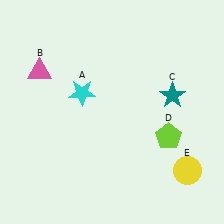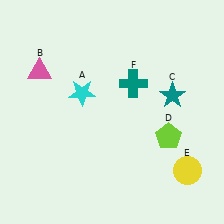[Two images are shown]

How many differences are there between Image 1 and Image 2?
There is 1 difference between the two images.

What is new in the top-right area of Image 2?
A teal cross (F) was added in the top-right area of Image 2.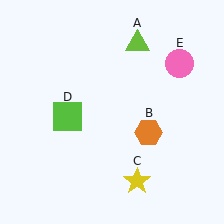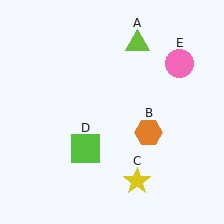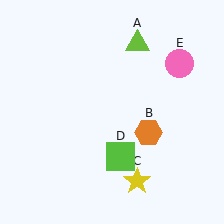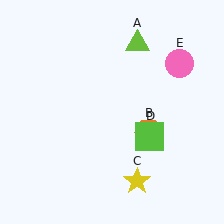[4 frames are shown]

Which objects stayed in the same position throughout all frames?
Lime triangle (object A) and orange hexagon (object B) and yellow star (object C) and pink circle (object E) remained stationary.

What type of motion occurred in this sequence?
The lime square (object D) rotated counterclockwise around the center of the scene.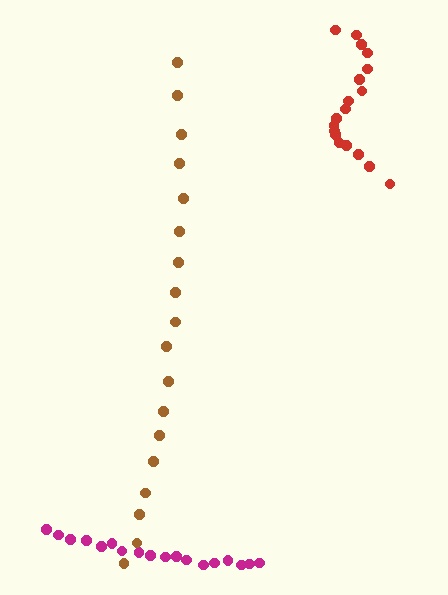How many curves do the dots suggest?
There are 3 distinct paths.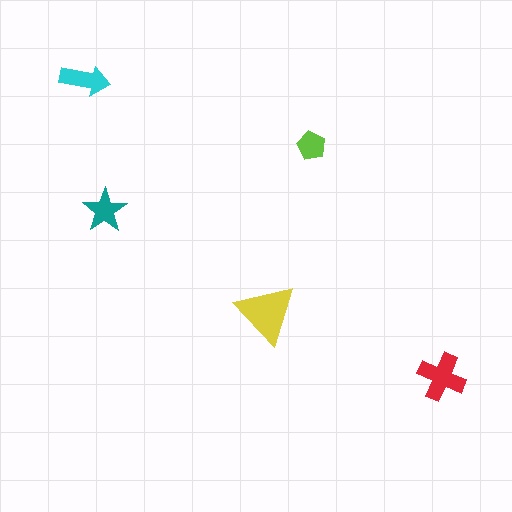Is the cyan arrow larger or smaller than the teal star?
Larger.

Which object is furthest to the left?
The cyan arrow is leftmost.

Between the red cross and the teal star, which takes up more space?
The red cross.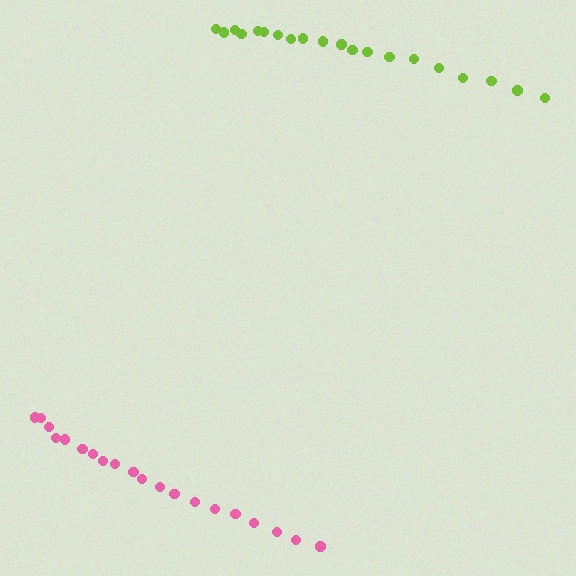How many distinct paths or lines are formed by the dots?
There are 2 distinct paths.